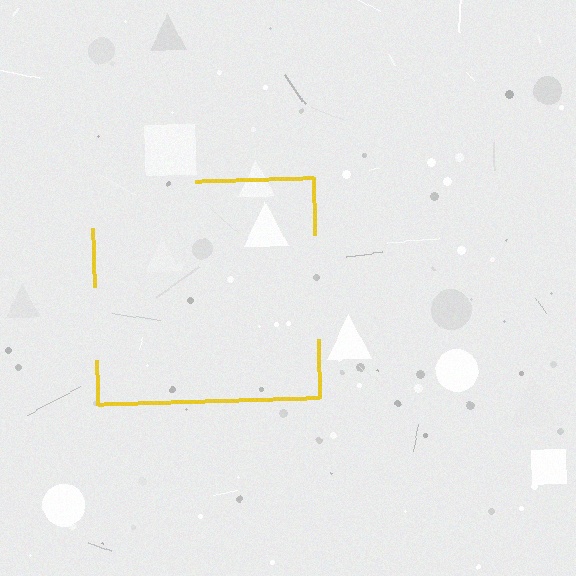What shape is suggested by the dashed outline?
The dashed outline suggests a square.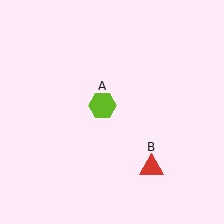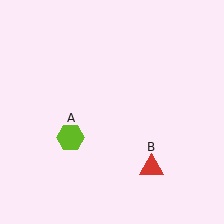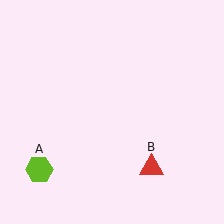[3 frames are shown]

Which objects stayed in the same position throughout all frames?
Red triangle (object B) remained stationary.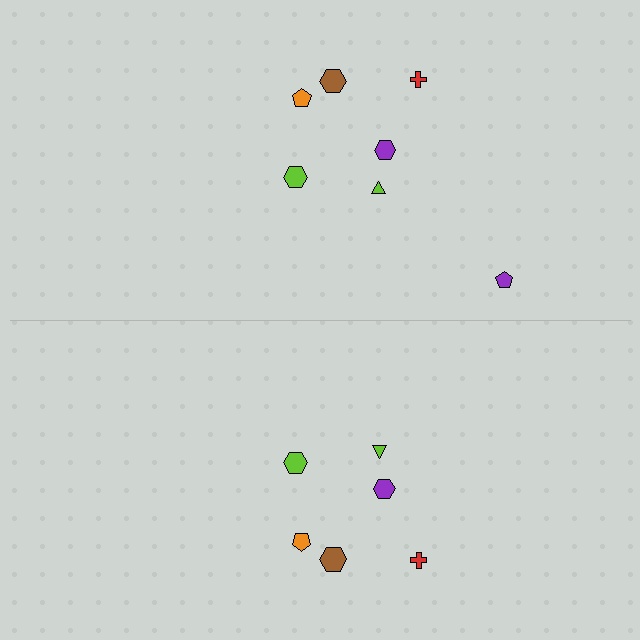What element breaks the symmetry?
A purple pentagon is missing from the bottom side.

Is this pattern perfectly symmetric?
No, the pattern is not perfectly symmetric. A purple pentagon is missing from the bottom side.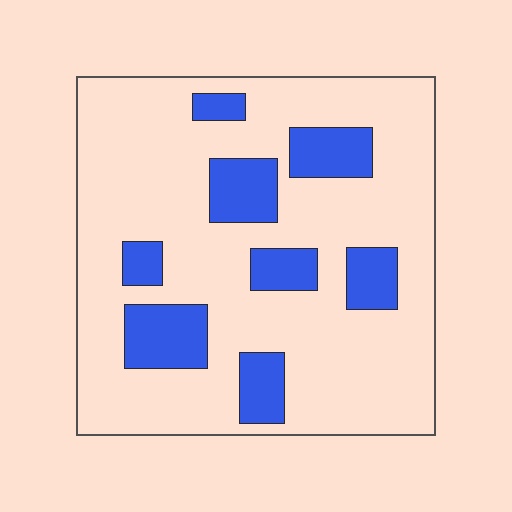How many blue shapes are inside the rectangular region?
8.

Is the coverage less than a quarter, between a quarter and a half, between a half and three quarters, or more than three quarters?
Less than a quarter.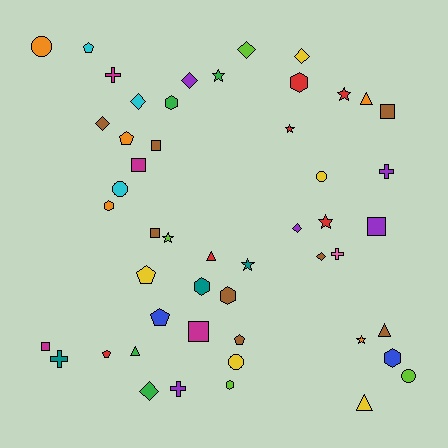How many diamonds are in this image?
There are 8 diamonds.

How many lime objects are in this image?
There are 4 lime objects.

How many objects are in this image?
There are 50 objects.